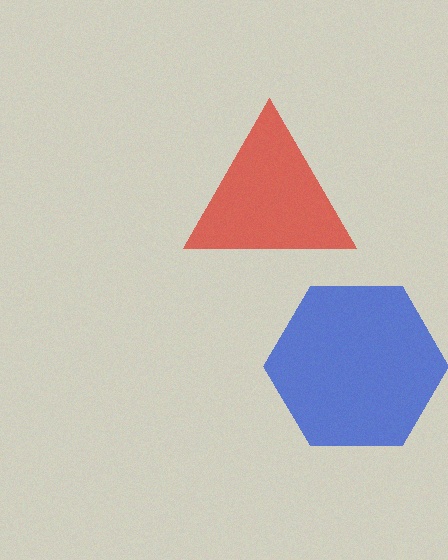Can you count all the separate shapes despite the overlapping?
Yes, there are 2 separate shapes.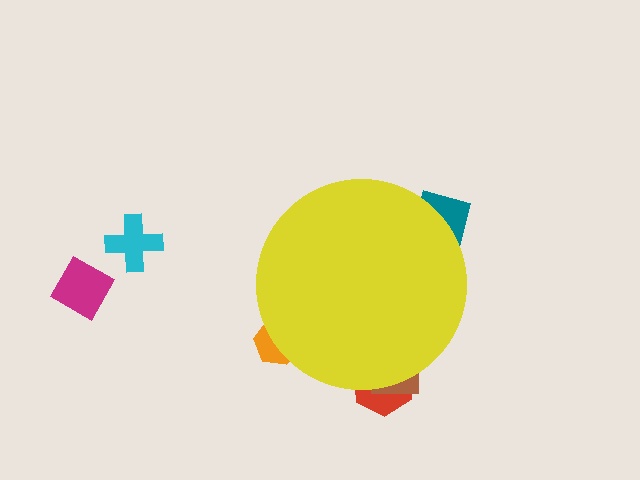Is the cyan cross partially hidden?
No, the cyan cross is fully visible.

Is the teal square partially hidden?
Yes, the teal square is partially hidden behind the yellow circle.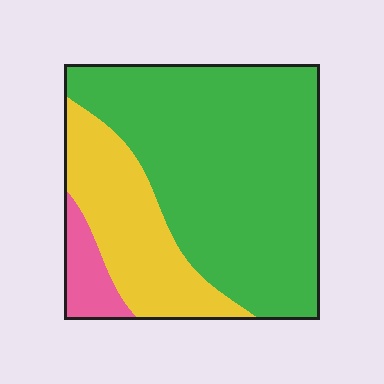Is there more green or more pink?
Green.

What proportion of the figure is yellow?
Yellow takes up about one quarter (1/4) of the figure.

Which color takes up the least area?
Pink, at roughly 5%.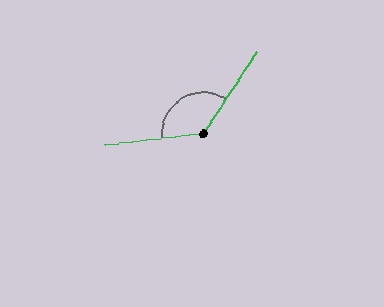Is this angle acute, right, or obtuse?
It is obtuse.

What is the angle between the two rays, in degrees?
Approximately 129 degrees.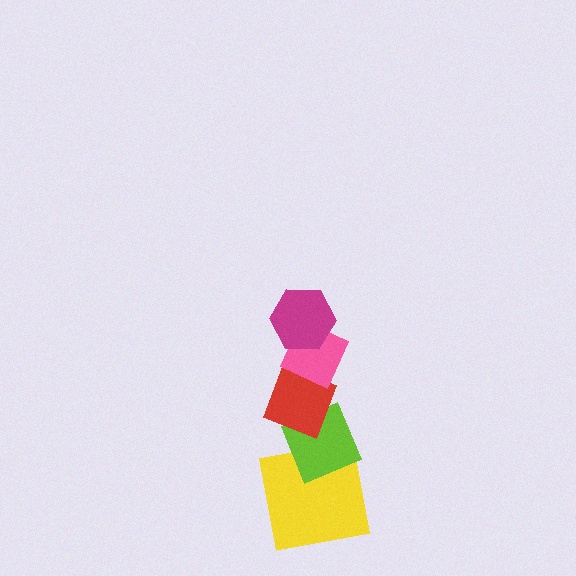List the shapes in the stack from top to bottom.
From top to bottom: the magenta hexagon, the pink diamond, the red diamond, the lime diamond, the yellow square.